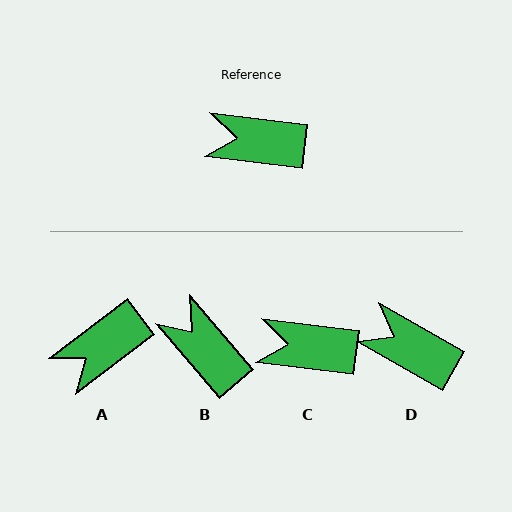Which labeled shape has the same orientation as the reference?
C.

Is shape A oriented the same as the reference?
No, it is off by about 44 degrees.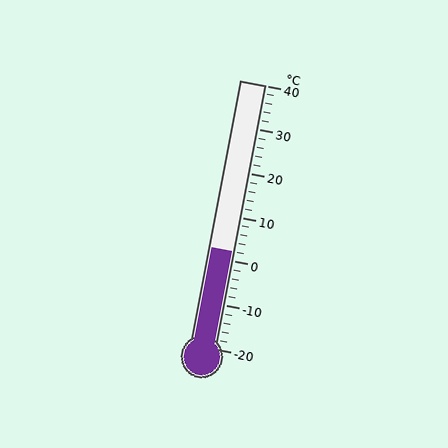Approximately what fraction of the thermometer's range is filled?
The thermometer is filled to approximately 35% of its range.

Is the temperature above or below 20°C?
The temperature is below 20°C.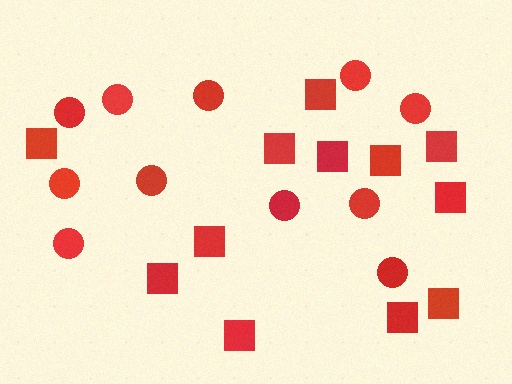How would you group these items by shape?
There are 2 groups: one group of squares (12) and one group of circles (11).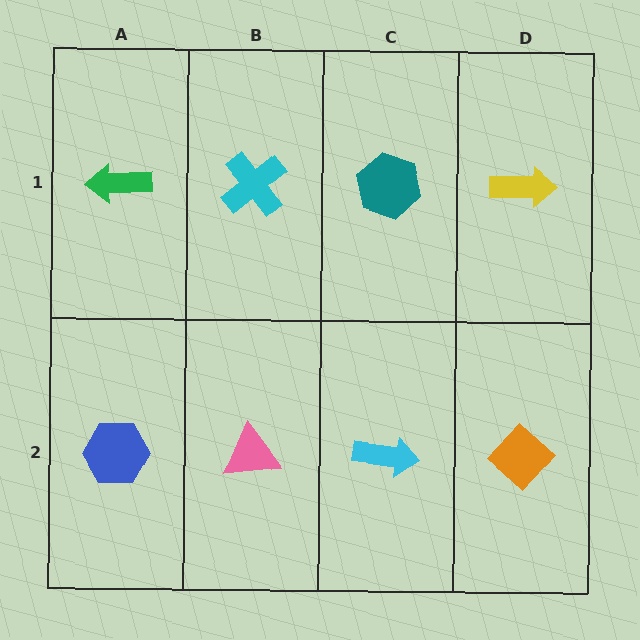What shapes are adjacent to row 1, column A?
A blue hexagon (row 2, column A), a cyan cross (row 1, column B).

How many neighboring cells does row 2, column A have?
2.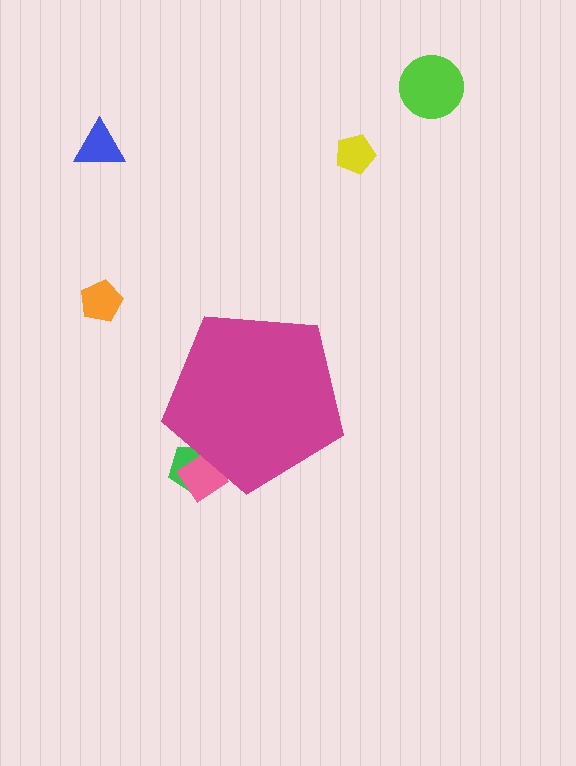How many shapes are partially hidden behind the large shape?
2 shapes are partially hidden.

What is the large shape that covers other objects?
A magenta pentagon.